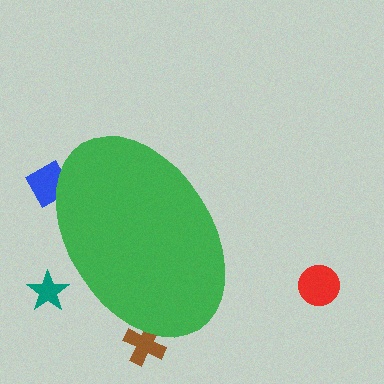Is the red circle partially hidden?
No, the red circle is fully visible.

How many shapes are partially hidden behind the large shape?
3 shapes are partially hidden.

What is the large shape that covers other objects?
A green ellipse.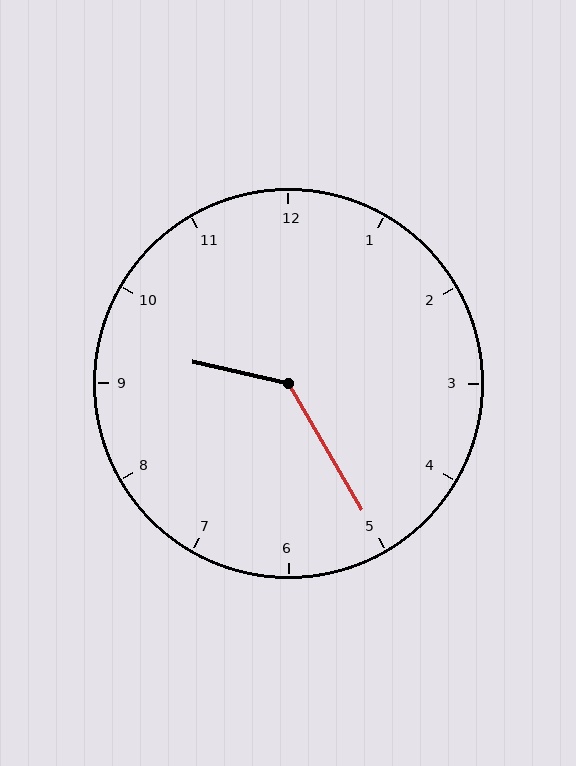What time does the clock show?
9:25.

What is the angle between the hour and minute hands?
Approximately 132 degrees.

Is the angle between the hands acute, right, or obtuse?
It is obtuse.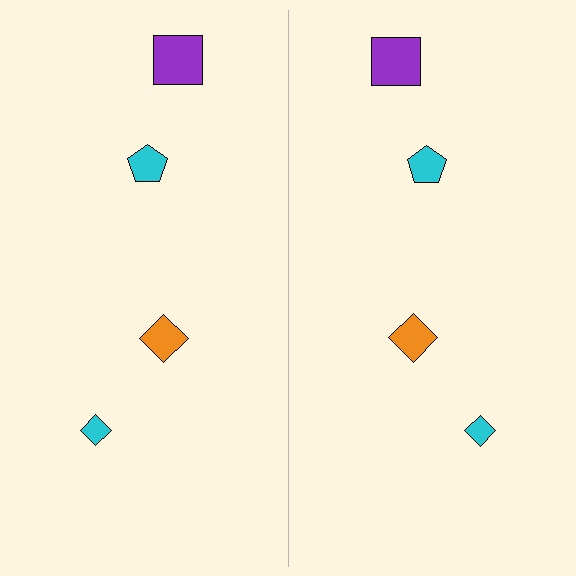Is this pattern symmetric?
Yes, this pattern has bilateral (reflection) symmetry.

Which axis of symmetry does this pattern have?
The pattern has a vertical axis of symmetry running through the center of the image.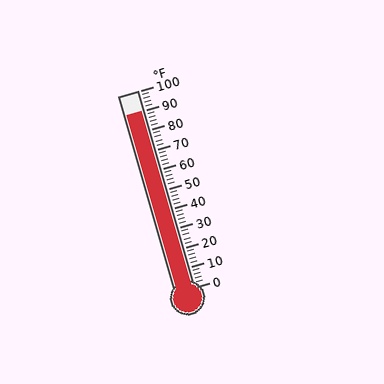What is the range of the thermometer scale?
The thermometer scale ranges from 0°F to 100°F.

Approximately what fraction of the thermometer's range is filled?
The thermometer is filled to approximately 90% of its range.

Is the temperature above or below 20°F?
The temperature is above 20°F.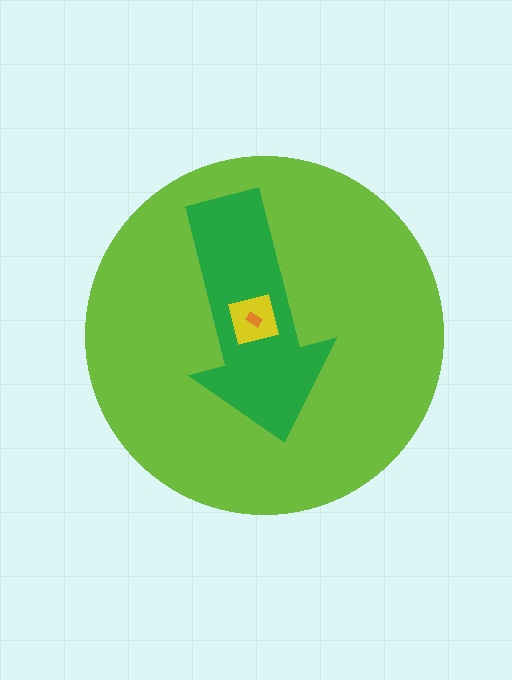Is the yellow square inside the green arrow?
Yes.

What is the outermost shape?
The lime circle.